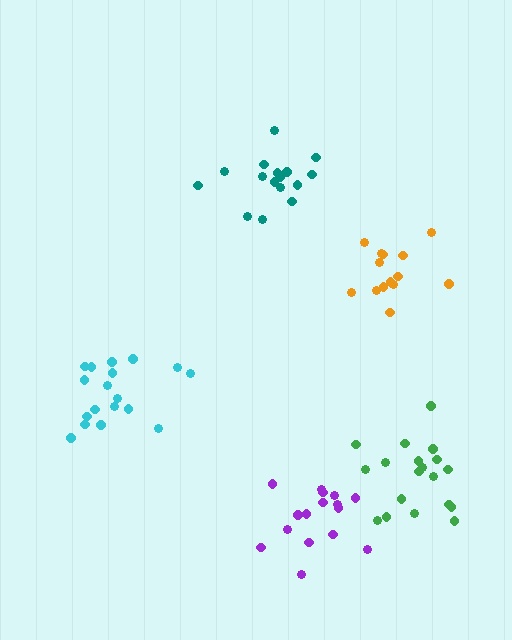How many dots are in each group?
Group 1: 16 dots, Group 2: 14 dots, Group 3: 18 dots, Group 4: 16 dots, Group 5: 19 dots (83 total).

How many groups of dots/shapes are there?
There are 5 groups.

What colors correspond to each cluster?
The clusters are colored: purple, orange, cyan, teal, green.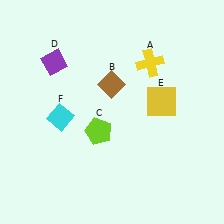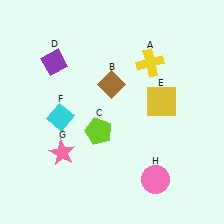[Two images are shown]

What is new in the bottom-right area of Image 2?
A pink circle (H) was added in the bottom-right area of Image 2.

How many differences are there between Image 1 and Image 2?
There are 2 differences between the two images.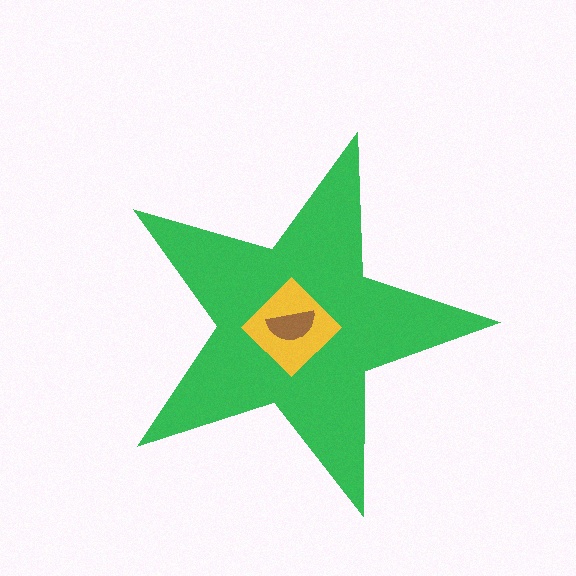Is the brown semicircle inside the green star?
Yes.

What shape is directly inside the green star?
The yellow diamond.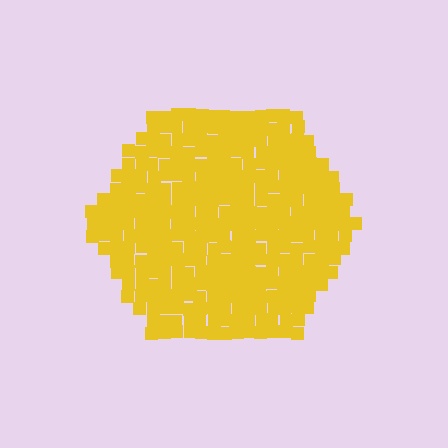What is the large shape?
The large shape is a hexagon.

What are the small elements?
The small elements are squares.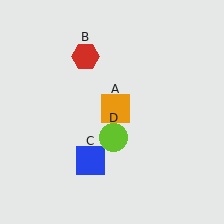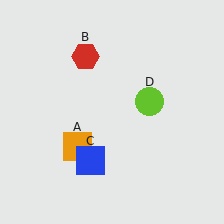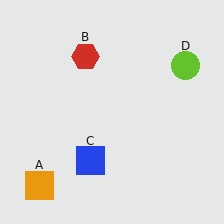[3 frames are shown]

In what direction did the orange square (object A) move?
The orange square (object A) moved down and to the left.